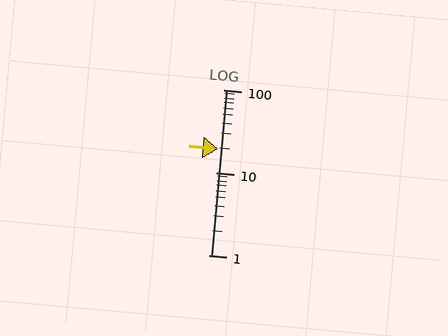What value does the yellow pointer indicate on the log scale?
The pointer indicates approximately 19.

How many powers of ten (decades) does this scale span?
The scale spans 2 decades, from 1 to 100.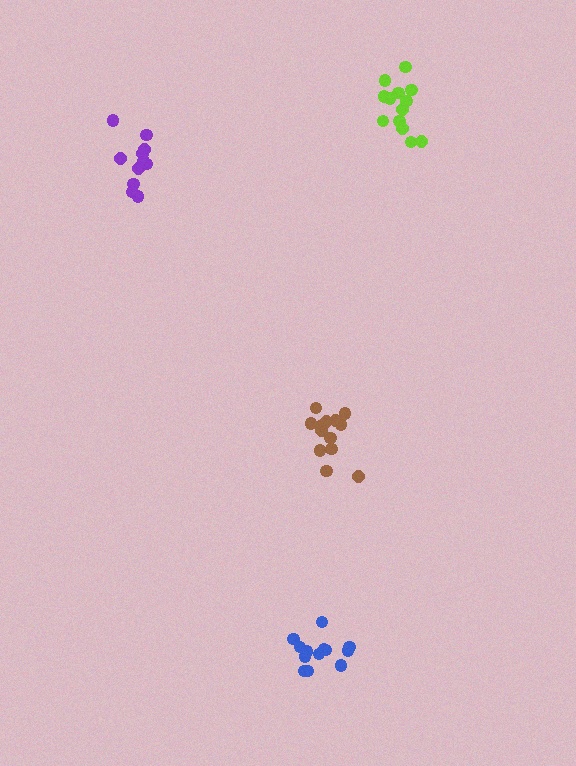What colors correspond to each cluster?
The clusters are colored: lime, brown, purple, blue.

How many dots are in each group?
Group 1: 13 dots, Group 2: 13 dots, Group 3: 11 dots, Group 4: 13 dots (50 total).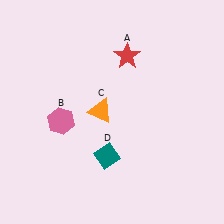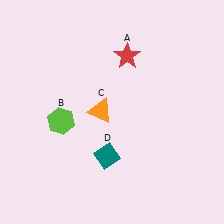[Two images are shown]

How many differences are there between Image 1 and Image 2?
There is 1 difference between the two images.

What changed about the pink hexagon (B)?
In Image 1, B is pink. In Image 2, it changed to lime.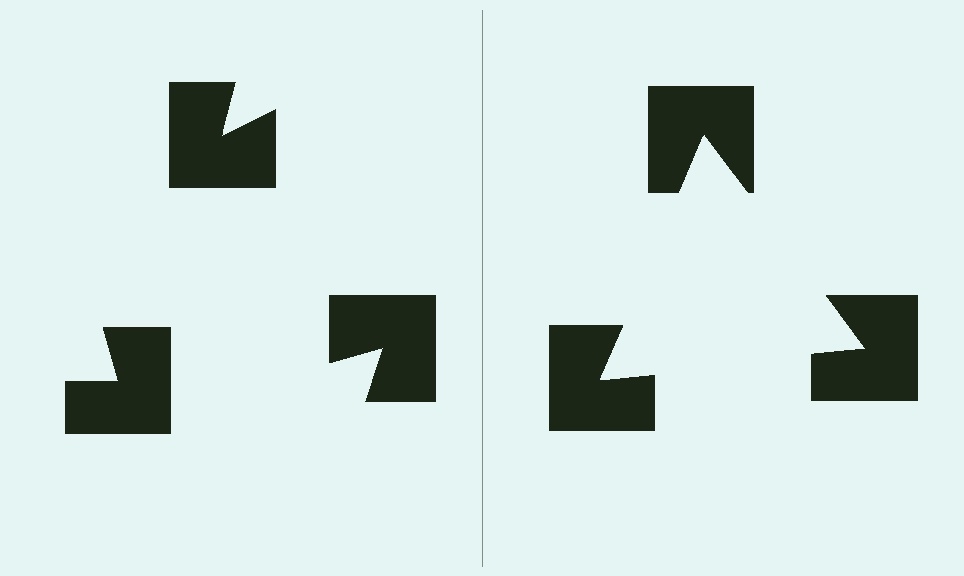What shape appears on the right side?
An illusory triangle.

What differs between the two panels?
The notched squares are positioned identically on both sides; only the wedge orientations differ. On the right they align to a triangle; on the left they are misaligned.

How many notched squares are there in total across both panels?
6 — 3 on each side.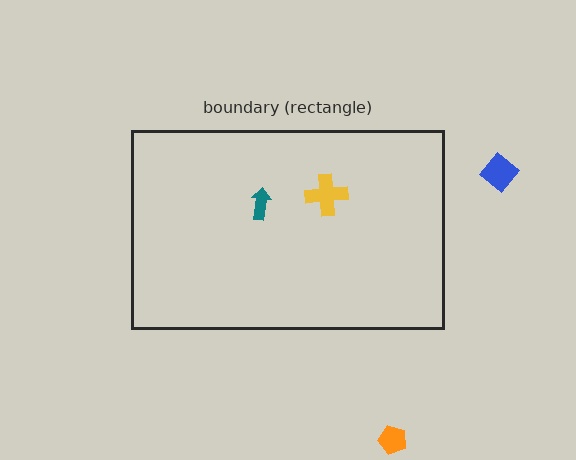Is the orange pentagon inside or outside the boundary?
Outside.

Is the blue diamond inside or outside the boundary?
Outside.